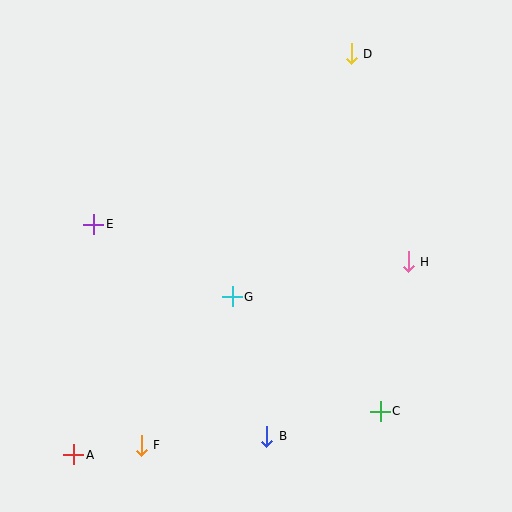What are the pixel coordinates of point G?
Point G is at (232, 297).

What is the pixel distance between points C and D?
The distance between C and D is 359 pixels.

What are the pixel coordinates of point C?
Point C is at (380, 411).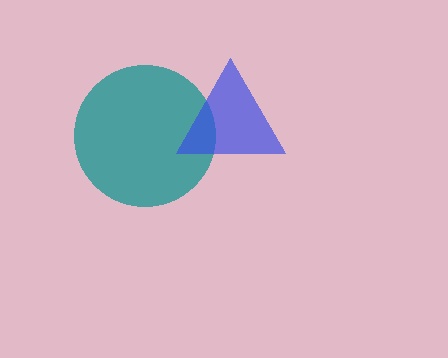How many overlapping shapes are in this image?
There are 2 overlapping shapes in the image.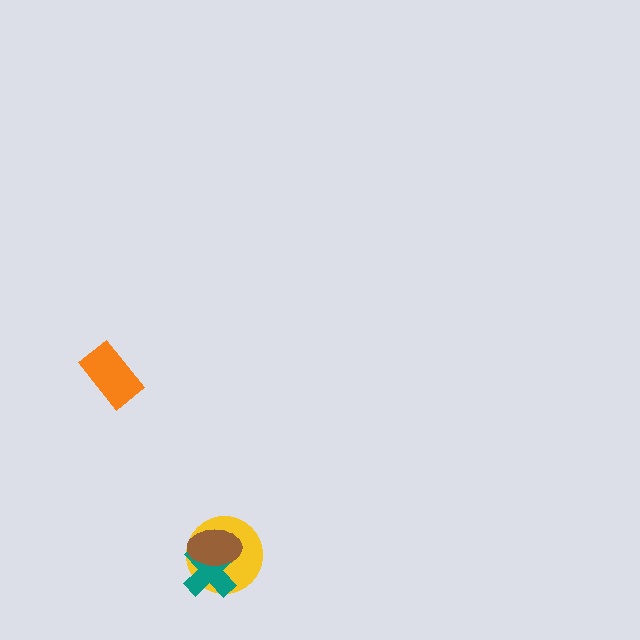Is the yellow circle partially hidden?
Yes, it is partially covered by another shape.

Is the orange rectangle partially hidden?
No, no other shape covers it.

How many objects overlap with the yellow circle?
2 objects overlap with the yellow circle.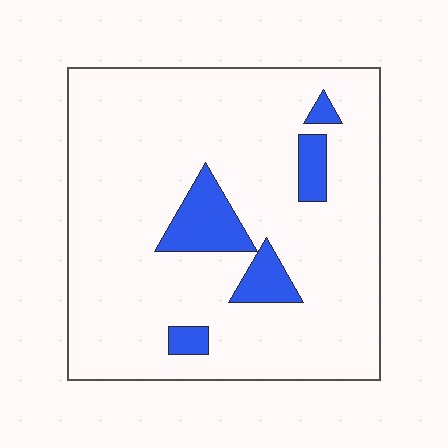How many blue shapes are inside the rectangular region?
5.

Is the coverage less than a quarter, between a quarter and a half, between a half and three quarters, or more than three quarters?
Less than a quarter.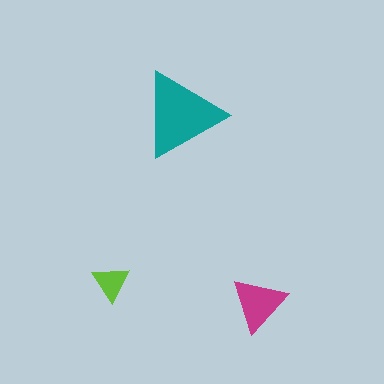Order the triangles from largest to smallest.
the teal one, the magenta one, the lime one.